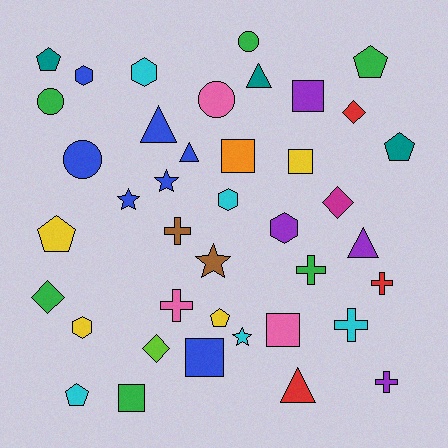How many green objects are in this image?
There are 6 green objects.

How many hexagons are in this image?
There are 5 hexagons.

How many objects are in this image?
There are 40 objects.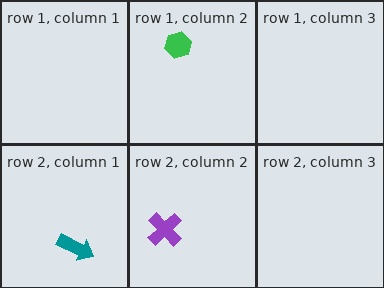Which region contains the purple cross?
The row 2, column 2 region.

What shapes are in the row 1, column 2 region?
The green hexagon.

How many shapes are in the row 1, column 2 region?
1.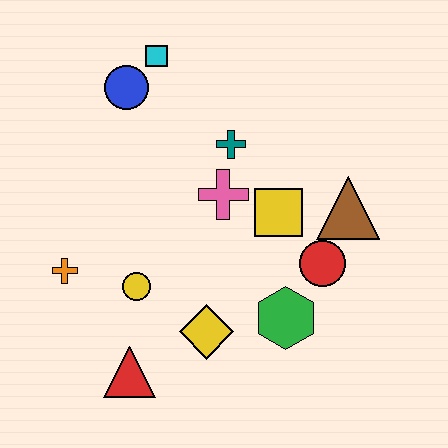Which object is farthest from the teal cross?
The red triangle is farthest from the teal cross.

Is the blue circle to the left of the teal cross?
Yes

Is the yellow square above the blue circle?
No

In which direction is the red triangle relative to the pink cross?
The red triangle is below the pink cross.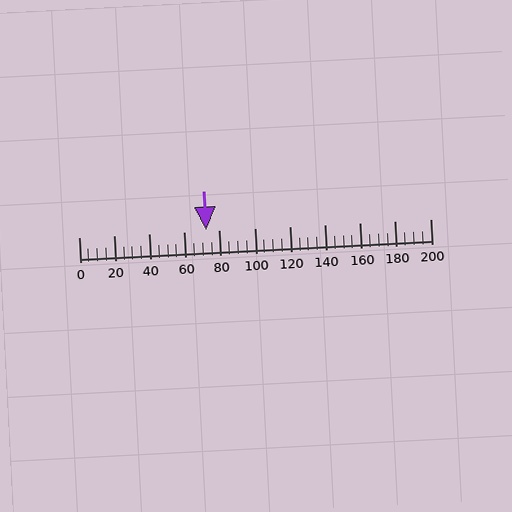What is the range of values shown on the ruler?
The ruler shows values from 0 to 200.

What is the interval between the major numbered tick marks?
The major tick marks are spaced 20 units apart.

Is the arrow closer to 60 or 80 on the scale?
The arrow is closer to 80.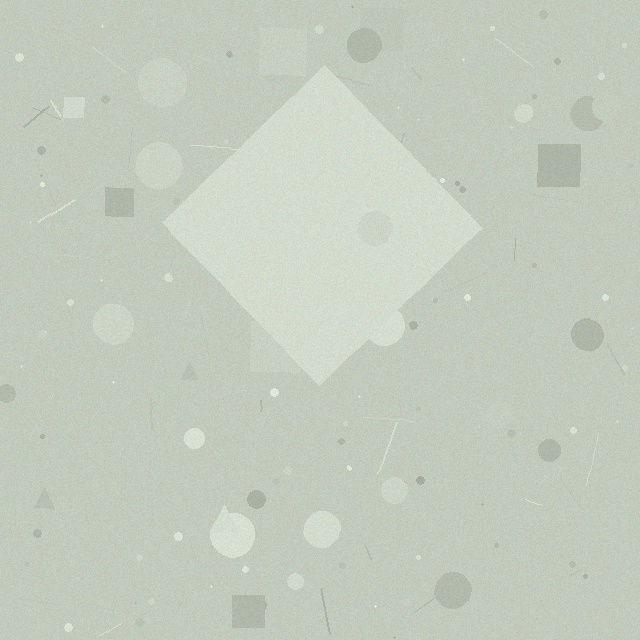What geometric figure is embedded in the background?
A diamond is embedded in the background.